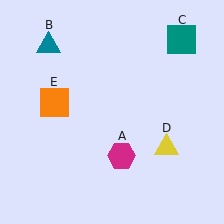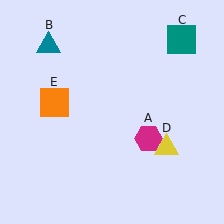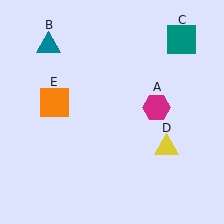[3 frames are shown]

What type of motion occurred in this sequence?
The magenta hexagon (object A) rotated counterclockwise around the center of the scene.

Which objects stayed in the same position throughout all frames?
Teal triangle (object B) and teal square (object C) and yellow triangle (object D) and orange square (object E) remained stationary.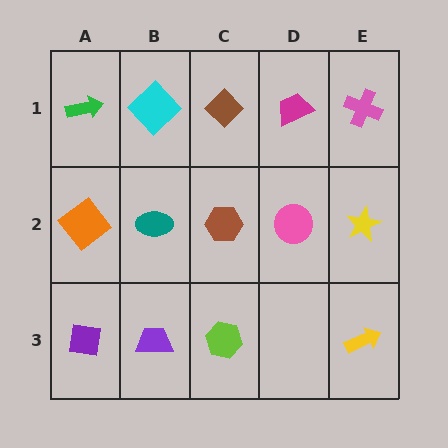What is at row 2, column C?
A brown hexagon.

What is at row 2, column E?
A yellow star.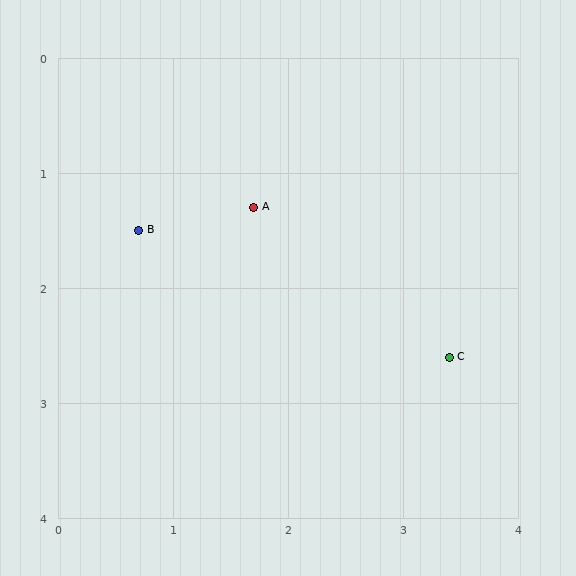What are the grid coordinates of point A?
Point A is at approximately (1.7, 1.3).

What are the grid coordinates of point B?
Point B is at approximately (0.7, 1.5).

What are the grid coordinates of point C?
Point C is at approximately (3.4, 2.6).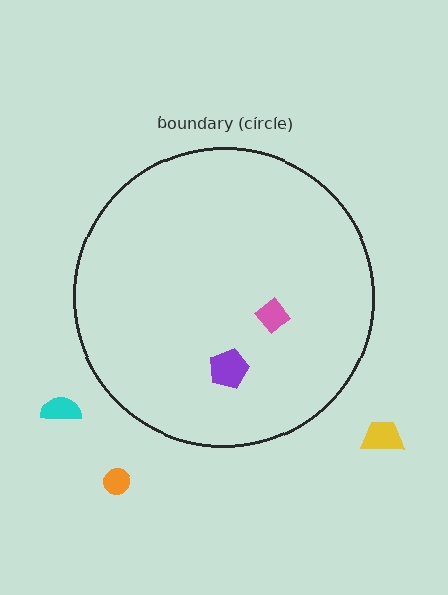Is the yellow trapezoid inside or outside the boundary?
Outside.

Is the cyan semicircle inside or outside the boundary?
Outside.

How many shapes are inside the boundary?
2 inside, 3 outside.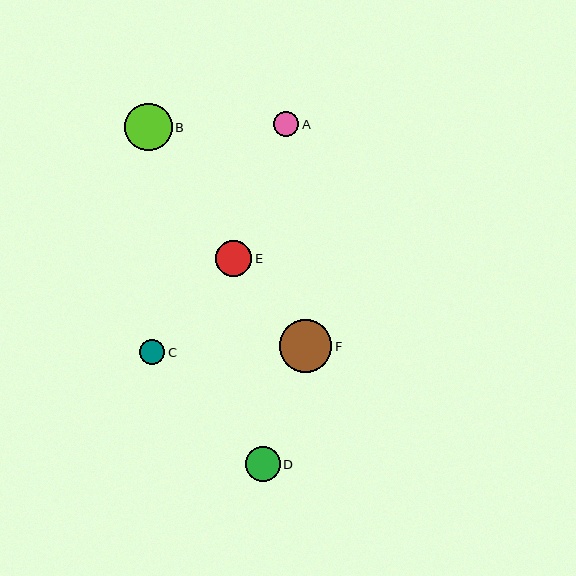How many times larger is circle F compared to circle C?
Circle F is approximately 2.1 times the size of circle C.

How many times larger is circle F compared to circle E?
Circle F is approximately 1.5 times the size of circle E.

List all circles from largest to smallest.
From largest to smallest: F, B, E, D, C, A.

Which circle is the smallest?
Circle A is the smallest with a size of approximately 25 pixels.